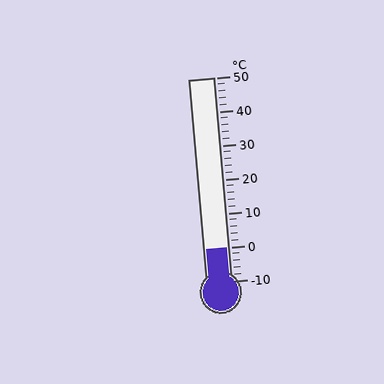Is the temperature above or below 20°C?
The temperature is below 20°C.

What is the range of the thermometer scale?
The thermometer scale ranges from -10°C to 50°C.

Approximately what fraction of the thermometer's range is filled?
The thermometer is filled to approximately 15% of its range.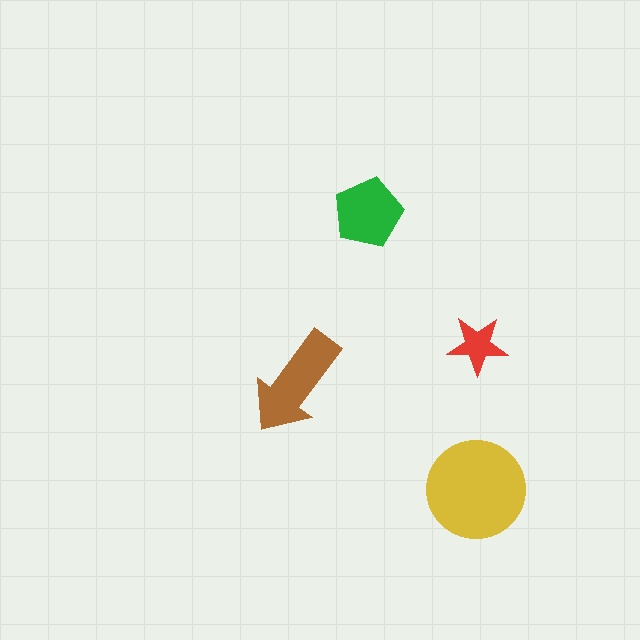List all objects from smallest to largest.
The red star, the green pentagon, the brown arrow, the yellow circle.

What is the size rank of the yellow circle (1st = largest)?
1st.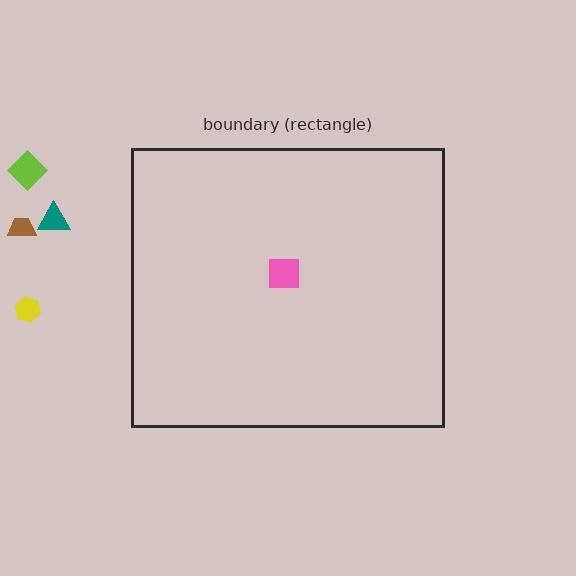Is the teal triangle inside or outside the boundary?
Outside.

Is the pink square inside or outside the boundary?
Inside.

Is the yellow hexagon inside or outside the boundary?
Outside.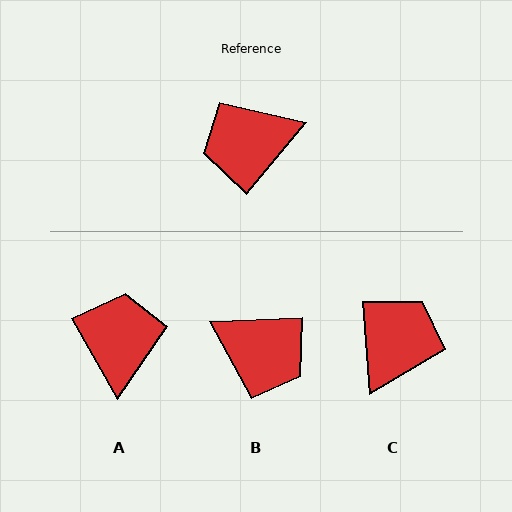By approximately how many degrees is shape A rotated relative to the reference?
Approximately 111 degrees clockwise.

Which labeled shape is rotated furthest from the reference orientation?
C, about 136 degrees away.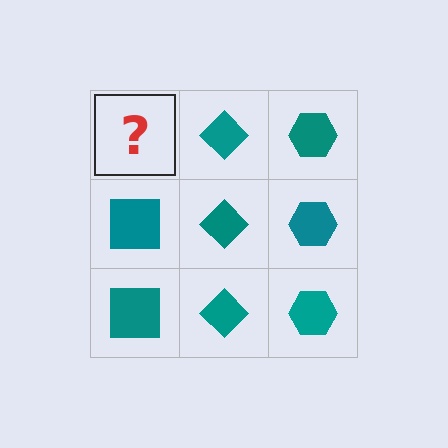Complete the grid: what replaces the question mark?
The question mark should be replaced with a teal square.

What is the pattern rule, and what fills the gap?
The rule is that each column has a consistent shape. The gap should be filled with a teal square.